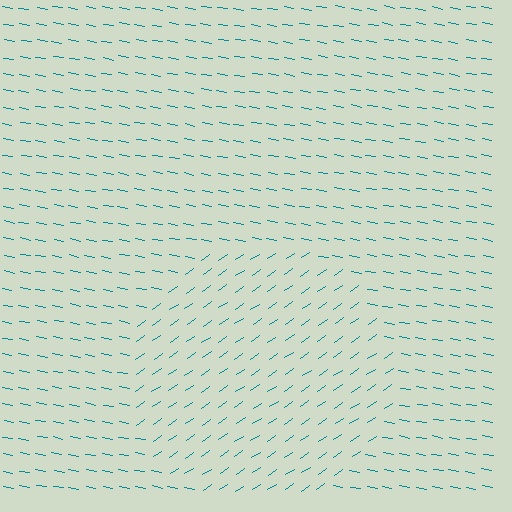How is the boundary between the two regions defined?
The boundary is defined purely by a change in line orientation (approximately 45 degrees difference). All lines are the same color and thickness.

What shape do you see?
I see a circle.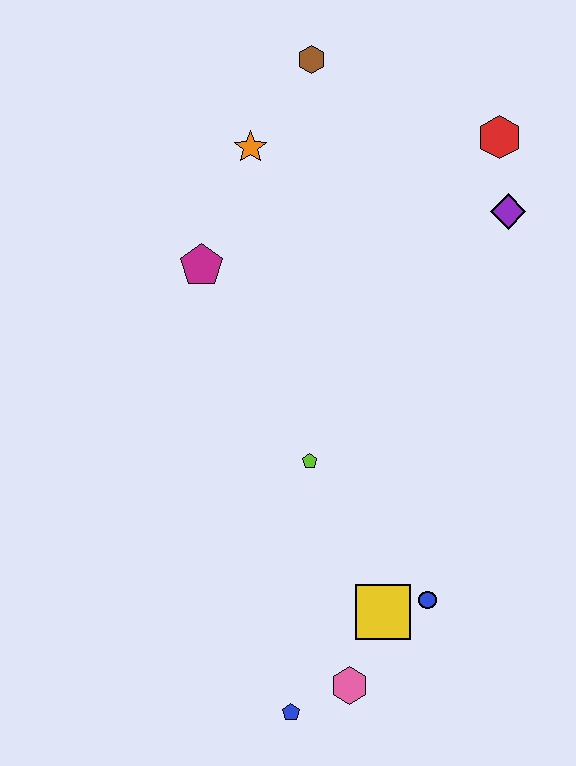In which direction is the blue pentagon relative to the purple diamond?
The blue pentagon is below the purple diamond.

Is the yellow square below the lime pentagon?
Yes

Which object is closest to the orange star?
The brown hexagon is closest to the orange star.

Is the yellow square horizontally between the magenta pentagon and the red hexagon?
Yes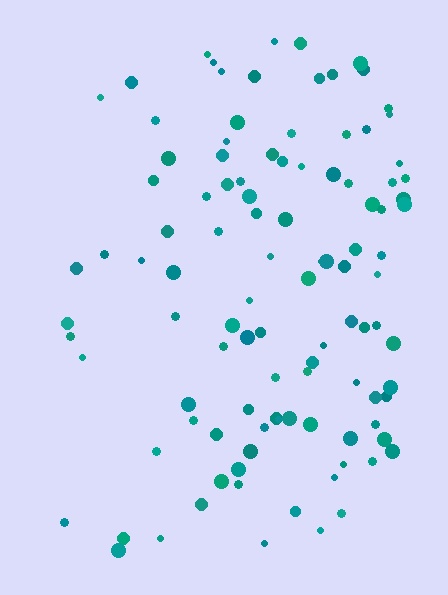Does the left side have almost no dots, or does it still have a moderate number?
Still a moderate number, just noticeably fewer than the right.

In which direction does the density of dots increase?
From left to right, with the right side densest.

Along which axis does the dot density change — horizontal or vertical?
Horizontal.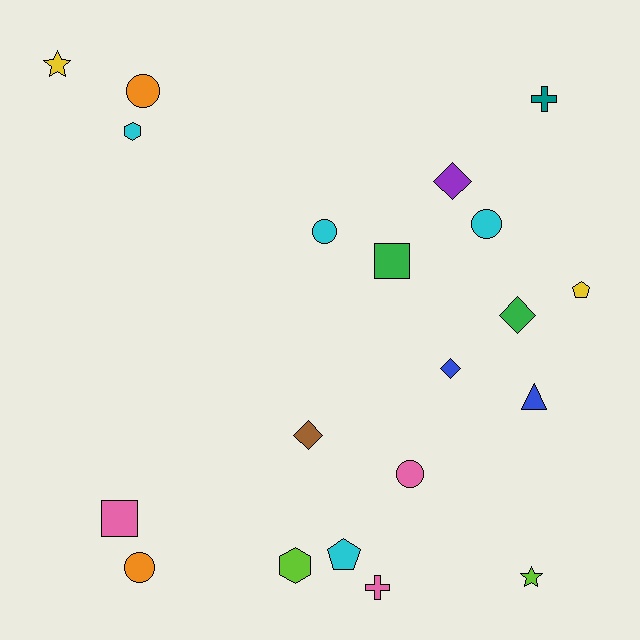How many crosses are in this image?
There are 2 crosses.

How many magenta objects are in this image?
There are no magenta objects.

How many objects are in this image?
There are 20 objects.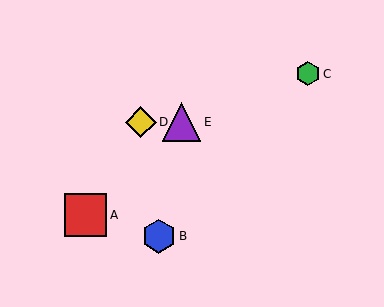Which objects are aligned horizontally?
Objects D, E are aligned horizontally.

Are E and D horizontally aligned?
Yes, both are at y≈122.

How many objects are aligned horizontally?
2 objects (D, E) are aligned horizontally.